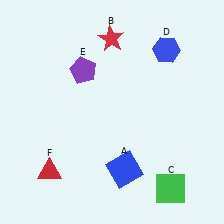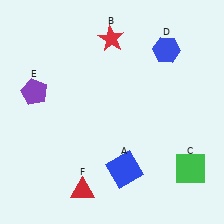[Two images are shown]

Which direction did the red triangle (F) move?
The red triangle (F) moved right.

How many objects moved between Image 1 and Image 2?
3 objects moved between the two images.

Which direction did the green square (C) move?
The green square (C) moved up.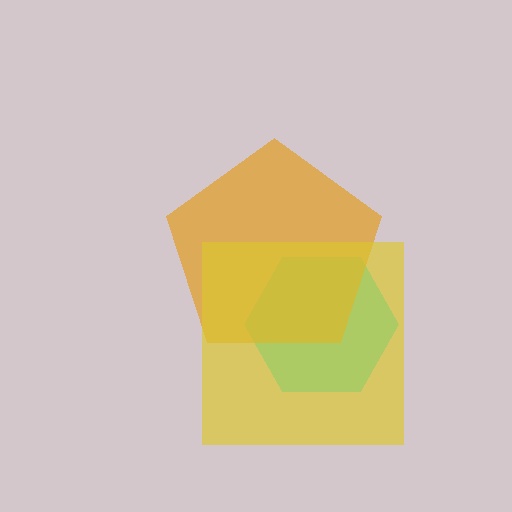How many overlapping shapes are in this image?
There are 3 overlapping shapes in the image.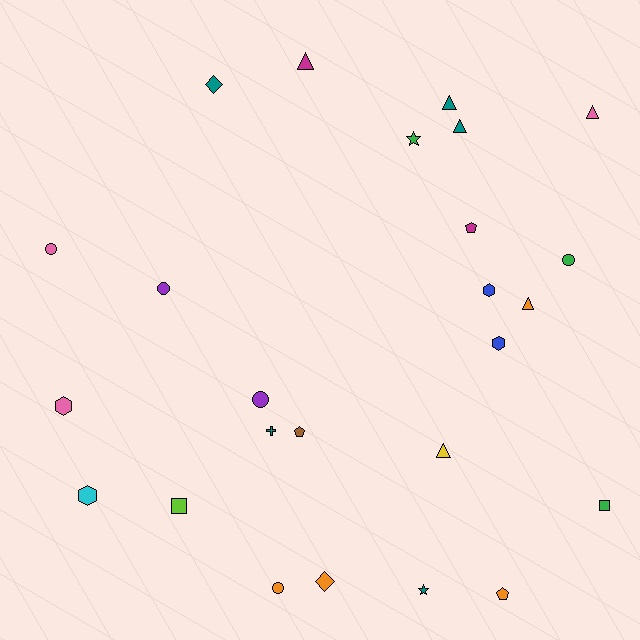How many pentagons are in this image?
There are 3 pentagons.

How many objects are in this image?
There are 25 objects.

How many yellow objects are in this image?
There is 1 yellow object.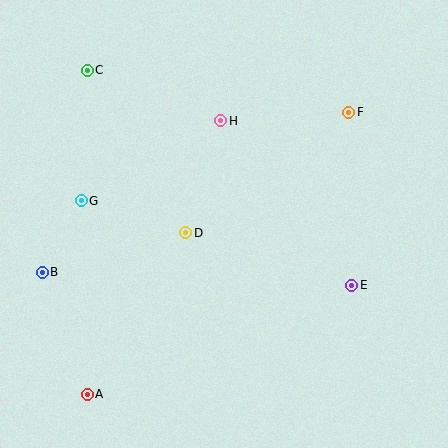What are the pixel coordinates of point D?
Point D is at (186, 233).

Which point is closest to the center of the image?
Point D at (186, 233) is closest to the center.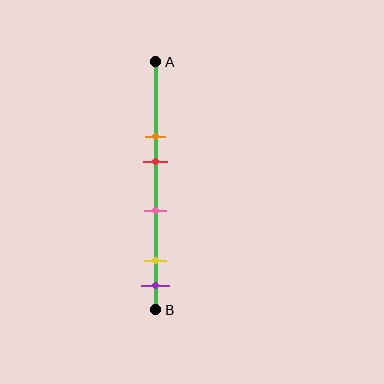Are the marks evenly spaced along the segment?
No, the marks are not evenly spaced.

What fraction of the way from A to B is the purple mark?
The purple mark is approximately 90% (0.9) of the way from A to B.